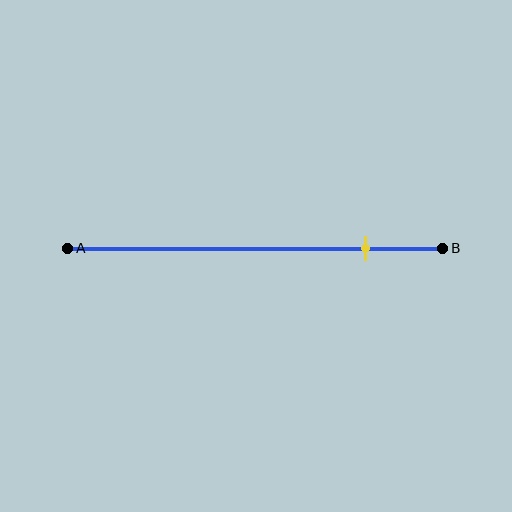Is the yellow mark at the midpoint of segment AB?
No, the mark is at about 80% from A, not at the 50% midpoint.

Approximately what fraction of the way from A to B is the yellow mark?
The yellow mark is approximately 80% of the way from A to B.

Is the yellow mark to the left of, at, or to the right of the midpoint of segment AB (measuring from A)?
The yellow mark is to the right of the midpoint of segment AB.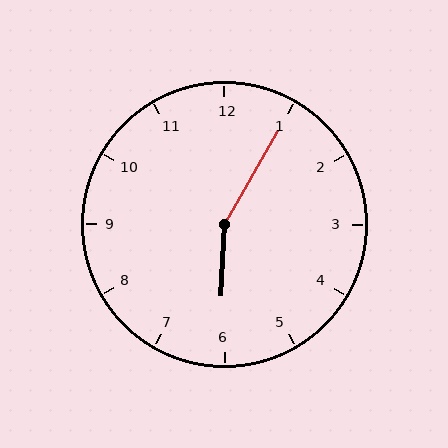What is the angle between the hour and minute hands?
Approximately 152 degrees.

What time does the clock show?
6:05.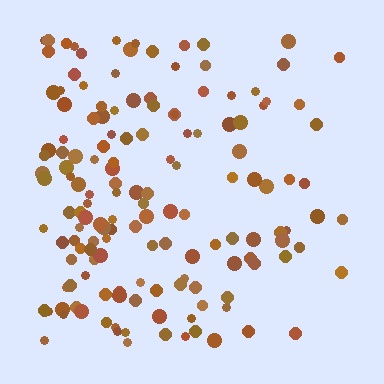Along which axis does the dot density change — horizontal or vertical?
Horizontal.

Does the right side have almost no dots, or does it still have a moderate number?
Still a moderate number, just noticeably fewer than the left.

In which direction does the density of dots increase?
From right to left, with the left side densest.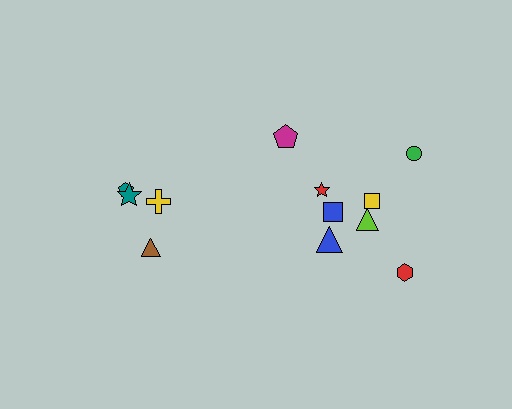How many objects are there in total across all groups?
There are 12 objects.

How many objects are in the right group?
There are 8 objects.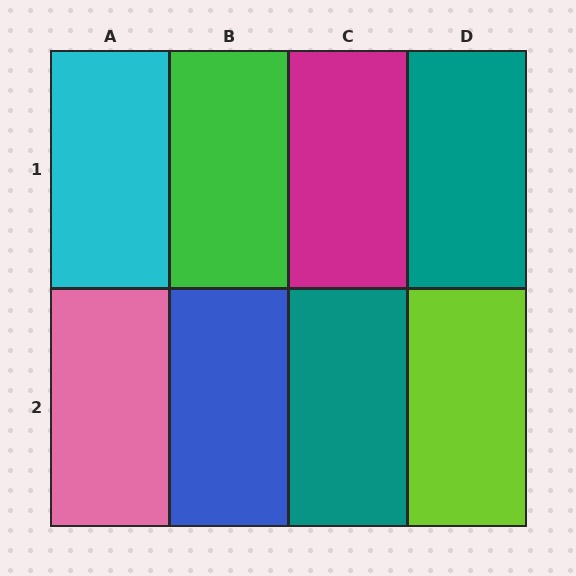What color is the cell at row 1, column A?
Cyan.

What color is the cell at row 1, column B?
Green.